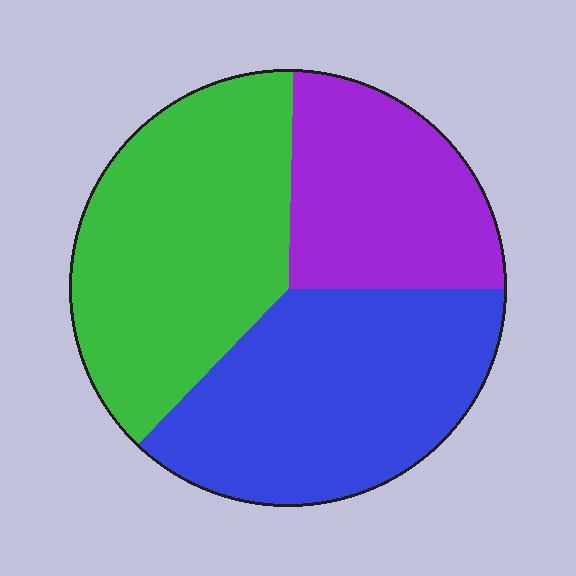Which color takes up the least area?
Purple, at roughly 25%.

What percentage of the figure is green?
Green covers around 40% of the figure.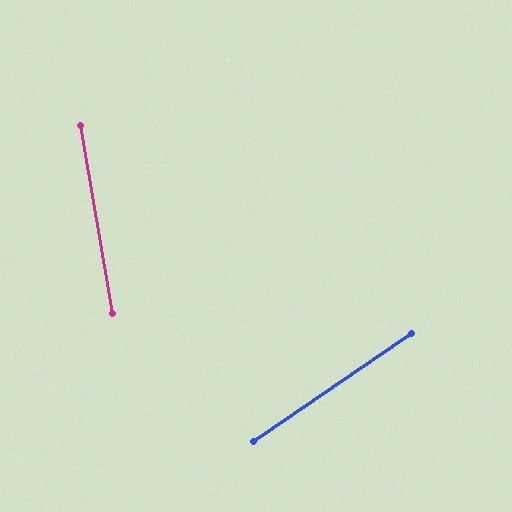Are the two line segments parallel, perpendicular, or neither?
Neither parallel nor perpendicular — they differ by about 65°.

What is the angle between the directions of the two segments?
Approximately 65 degrees.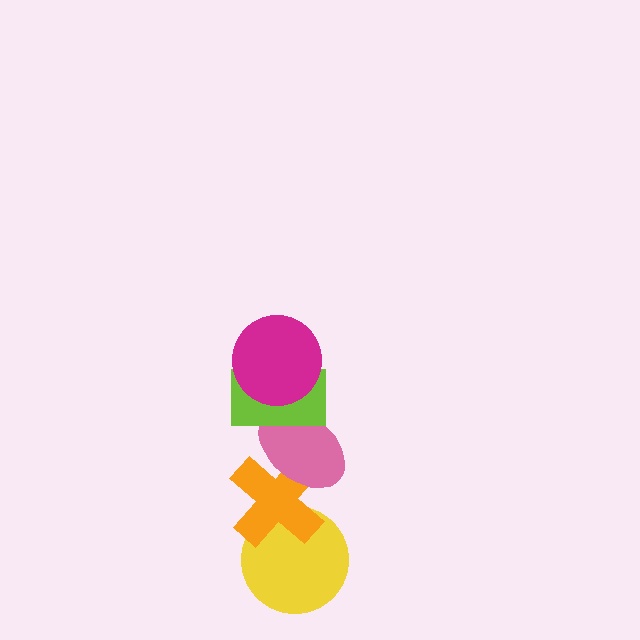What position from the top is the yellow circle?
The yellow circle is 5th from the top.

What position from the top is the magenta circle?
The magenta circle is 1st from the top.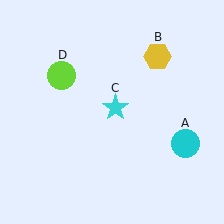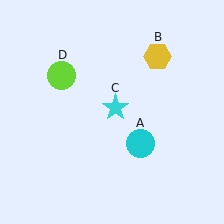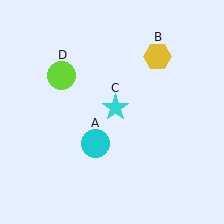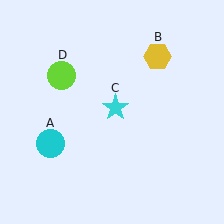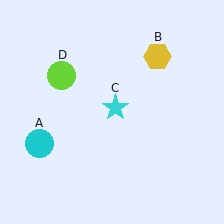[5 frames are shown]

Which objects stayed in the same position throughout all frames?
Yellow hexagon (object B) and cyan star (object C) and lime circle (object D) remained stationary.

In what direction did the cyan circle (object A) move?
The cyan circle (object A) moved left.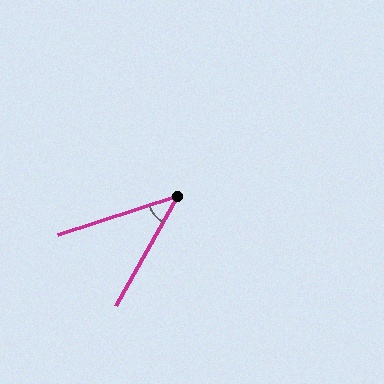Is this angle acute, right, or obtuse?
It is acute.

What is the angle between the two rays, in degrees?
Approximately 43 degrees.